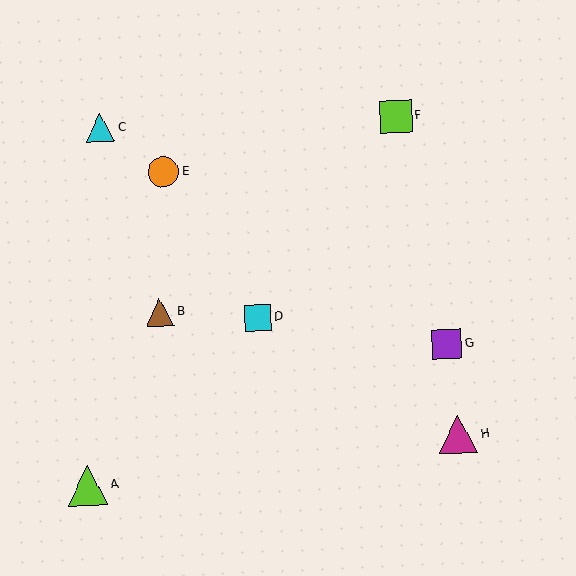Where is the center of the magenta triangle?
The center of the magenta triangle is at (458, 434).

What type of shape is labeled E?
Shape E is an orange circle.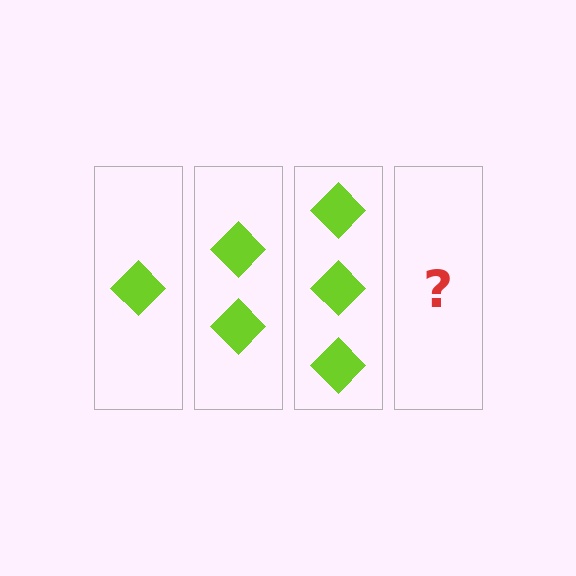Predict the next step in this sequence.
The next step is 4 diamonds.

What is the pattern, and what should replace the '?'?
The pattern is that each step adds one more diamond. The '?' should be 4 diamonds.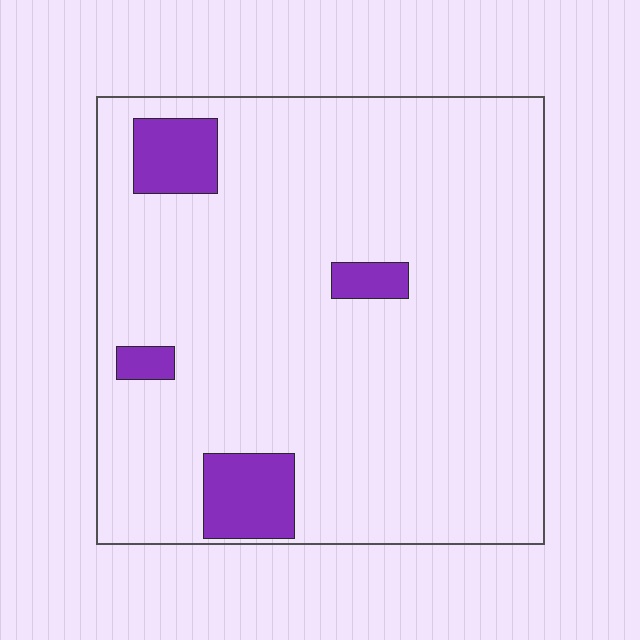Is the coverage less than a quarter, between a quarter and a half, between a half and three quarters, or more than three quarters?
Less than a quarter.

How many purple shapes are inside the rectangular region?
4.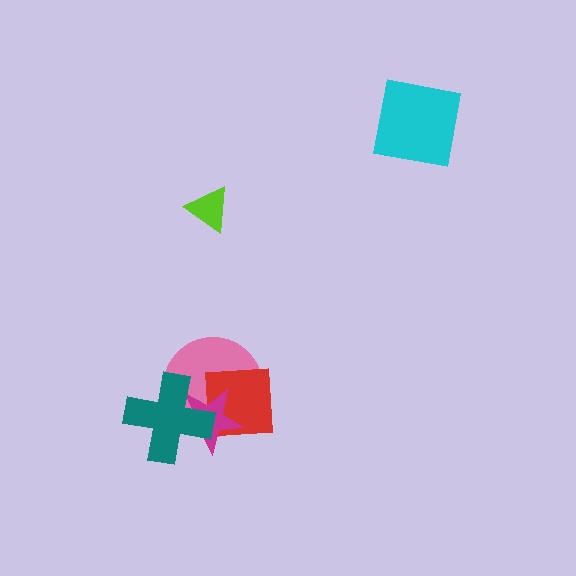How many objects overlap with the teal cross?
3 objects overlap with the teal cross.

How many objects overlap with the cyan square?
0 objects overlap with the cyan square.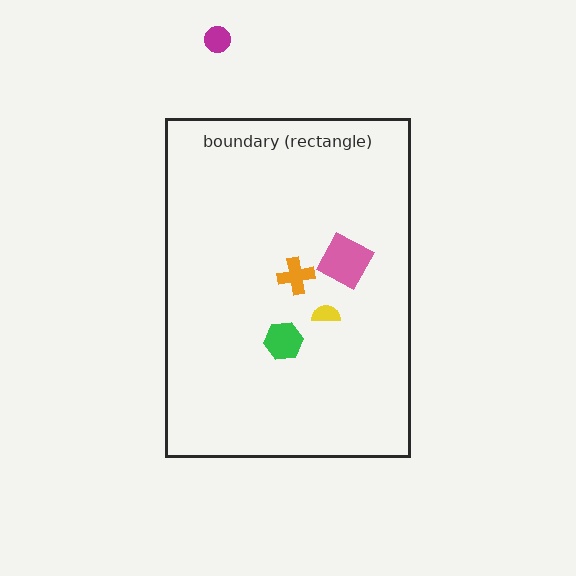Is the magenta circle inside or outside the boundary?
Outside.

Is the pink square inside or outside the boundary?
Inside.